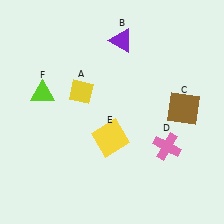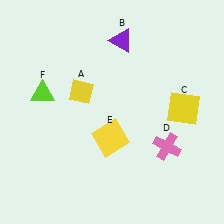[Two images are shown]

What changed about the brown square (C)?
In Image 1, C is brown. In Image 2, it changed to yellow.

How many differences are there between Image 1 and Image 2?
There is 1 difference between the two images.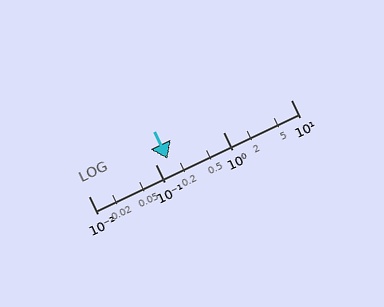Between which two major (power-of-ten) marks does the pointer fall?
The pointer is between 0.1 and 1.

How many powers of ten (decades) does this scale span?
The scale spans 3 decades, from 0.01 to 10.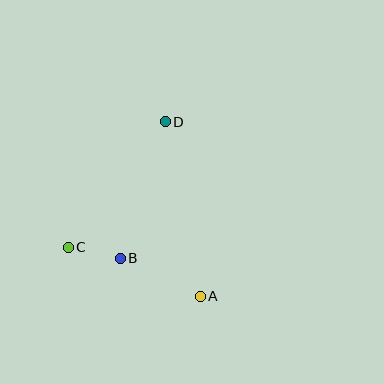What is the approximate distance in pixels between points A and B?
The distance between A and B is approximately 89 pixels.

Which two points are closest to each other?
Points B and C are closest to each other.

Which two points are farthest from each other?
Points A and D are farthest from each other.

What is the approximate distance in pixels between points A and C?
The distance between A and C is approximately 141 pixels.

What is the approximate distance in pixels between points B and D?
The distance between B and D is approximately 144 pixels.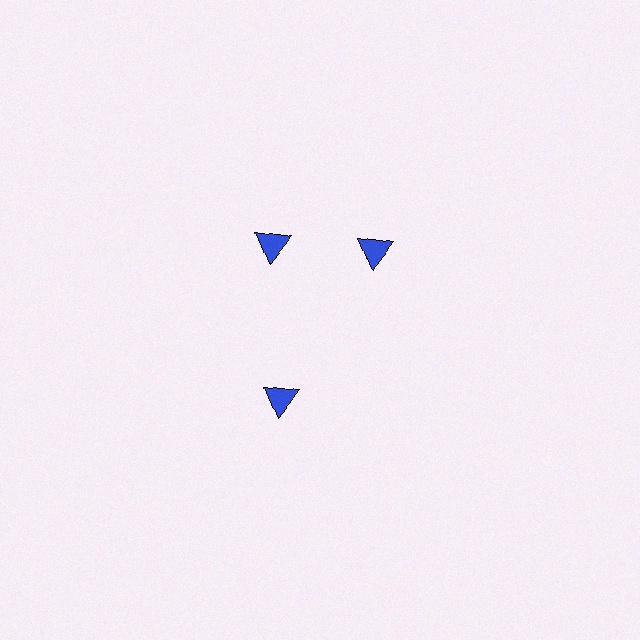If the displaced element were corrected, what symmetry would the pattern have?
It would have 3-fold rotational symmetry — the pattern would map onto itself every 120 degrees.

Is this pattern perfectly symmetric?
No. The 3 blue triangles are arranged in a ring, but one element near the 3 o'clock position is rotated out of alignment along the ring, breaking the 3-fold rotational symmetry.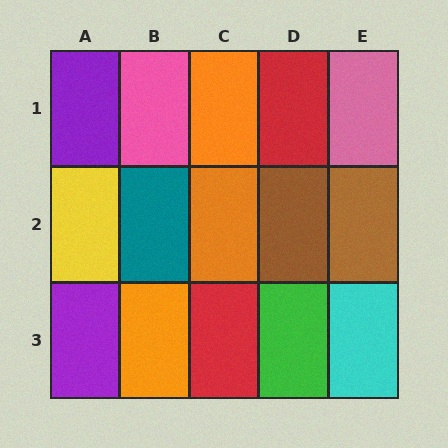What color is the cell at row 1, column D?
Red.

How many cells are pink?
2 cells are pink.